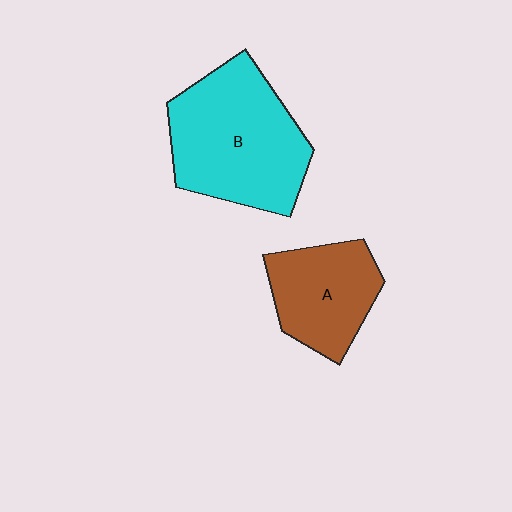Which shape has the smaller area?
Shape A (brown).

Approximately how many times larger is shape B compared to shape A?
Approximately 1.6 times.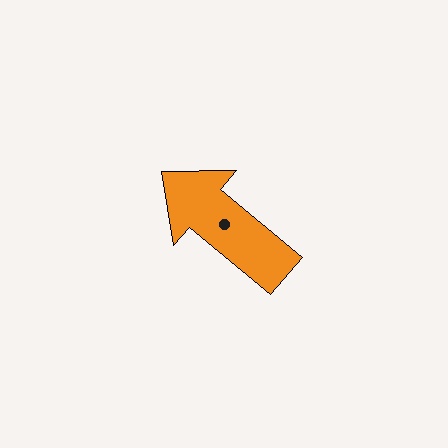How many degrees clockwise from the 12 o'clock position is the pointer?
Approximately 310 degrees.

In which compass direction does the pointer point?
Northwest.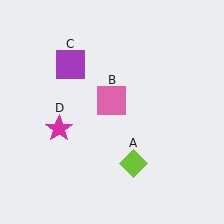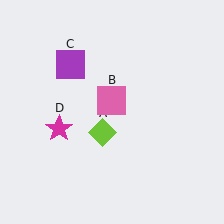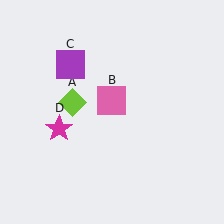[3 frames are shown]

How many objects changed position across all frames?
1 object changed position: lime diamond (object A).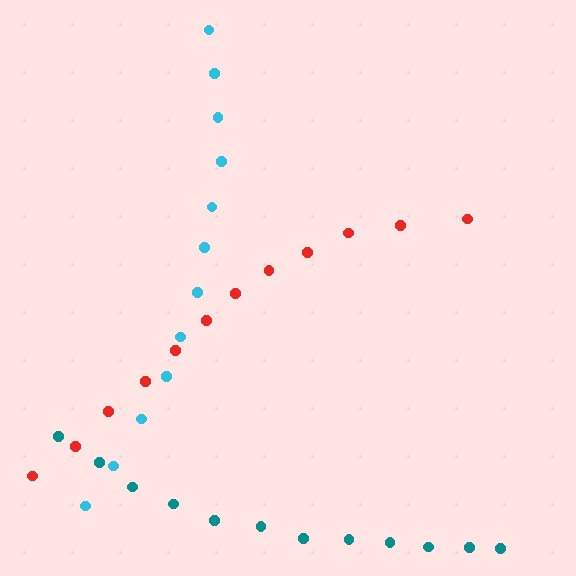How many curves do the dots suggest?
There are 3 distinct paths.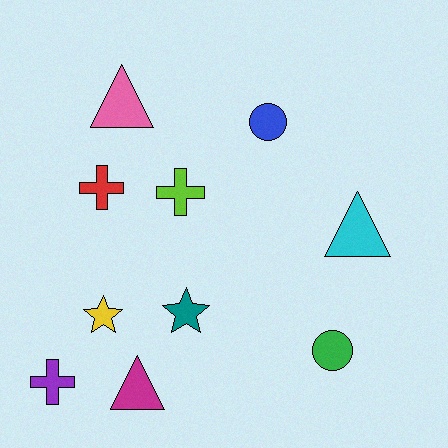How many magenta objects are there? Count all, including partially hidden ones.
There is 1 magenta object.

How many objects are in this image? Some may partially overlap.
There are 10 objects.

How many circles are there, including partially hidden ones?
There are 2 circles.